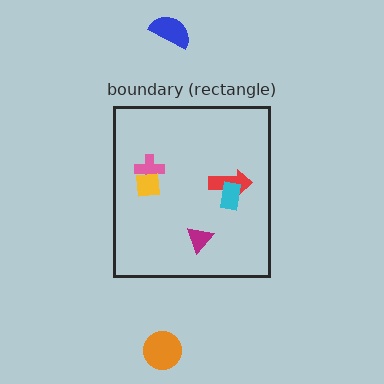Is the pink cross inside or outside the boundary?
Inside.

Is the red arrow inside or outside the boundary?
Inside.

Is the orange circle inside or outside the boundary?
Outside.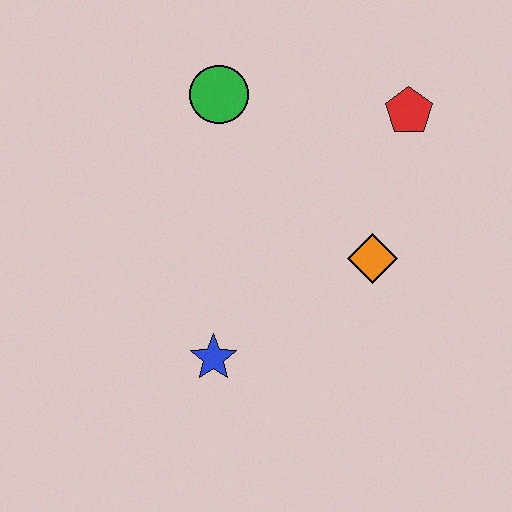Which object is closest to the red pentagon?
The orange diamond is closest to the red pentagon.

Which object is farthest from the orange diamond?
The green circle is farthest from the orange diamond.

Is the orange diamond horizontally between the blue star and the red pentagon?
Yes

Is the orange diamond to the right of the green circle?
Yes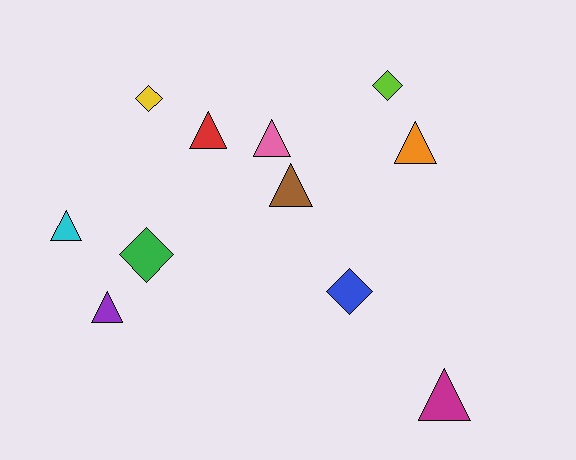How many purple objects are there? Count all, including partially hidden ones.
There is 1 purple object.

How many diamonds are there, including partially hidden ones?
There are 4 diamonds.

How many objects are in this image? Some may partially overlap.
There are 11 objects.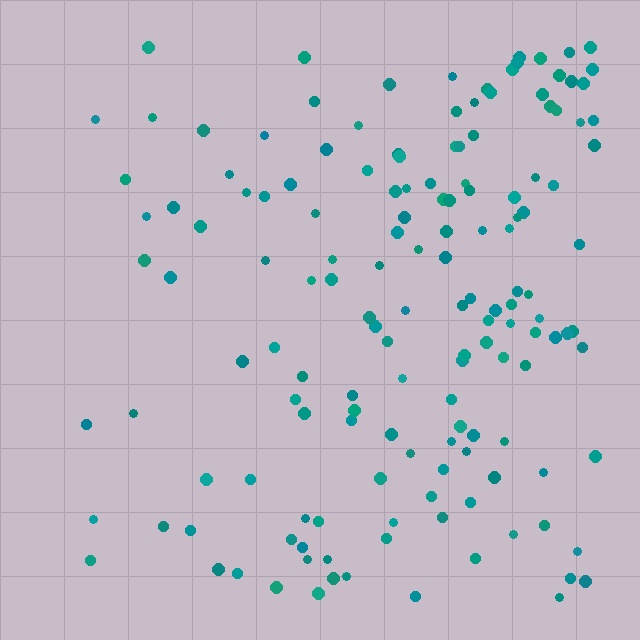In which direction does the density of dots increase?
From left to right, with the right side densest.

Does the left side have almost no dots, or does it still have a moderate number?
Still a moderate number, just noticeably fewer than the right.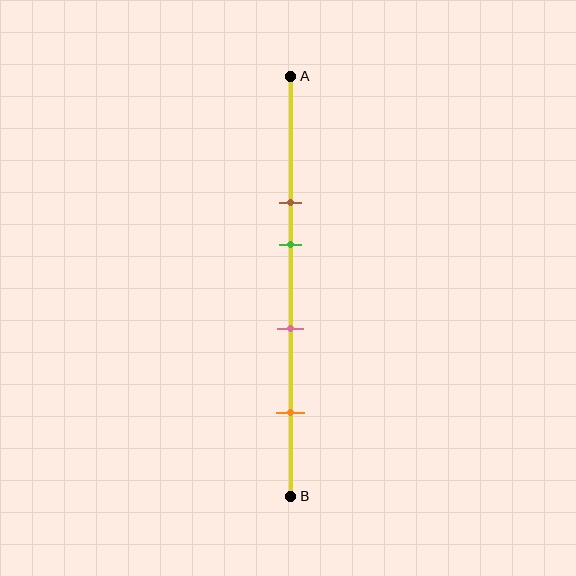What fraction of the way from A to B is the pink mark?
The pink mark is approximately 60% (0.6) of the way from A to B.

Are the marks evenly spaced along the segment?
No, the marks are not evenly spaced.